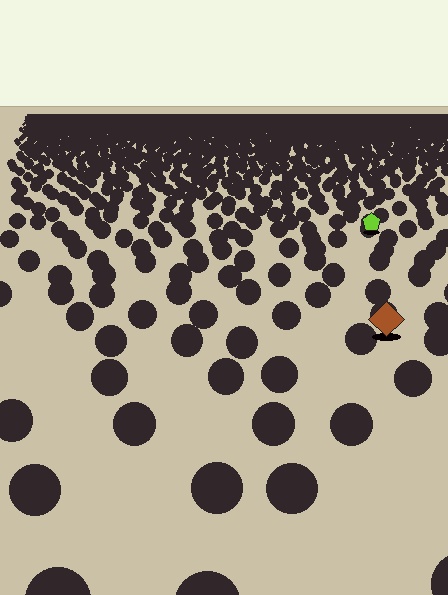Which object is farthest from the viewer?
The lime pentagon is farthest from the viewer. It appears smaller and the ground texture around it is denser.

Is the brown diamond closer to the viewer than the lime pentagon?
Yes. The brown diamond is closer — you can tell from the texture gradient: the ground texture is coarser near it.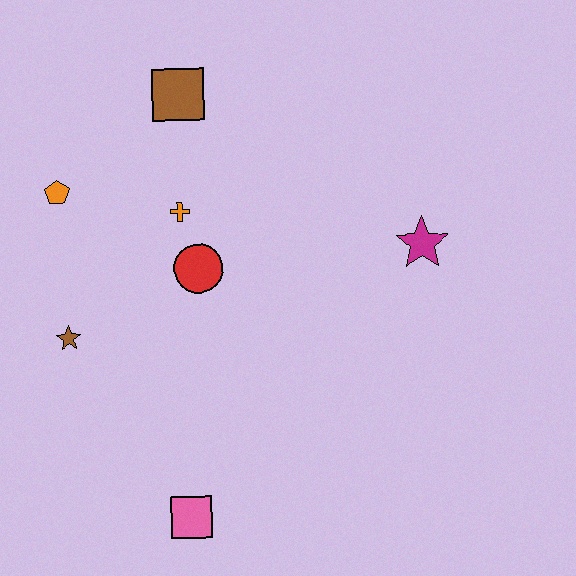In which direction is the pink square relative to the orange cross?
The pink square is below the orange cross.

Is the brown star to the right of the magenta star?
No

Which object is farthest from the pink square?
The brown square is farthest from the pink square.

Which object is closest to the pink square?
The brown star is closest to the pink square.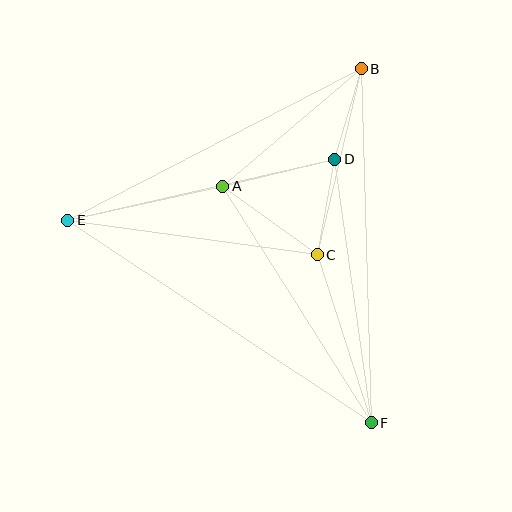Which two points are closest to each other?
Points B and D are closest to each other.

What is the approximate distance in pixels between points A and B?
The distance between A and B is approximately 182 pixels.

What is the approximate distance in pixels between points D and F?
The distance between D and F is approximately 266 pixels.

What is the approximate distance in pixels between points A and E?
The distance between A and E is approximately 159 pixels.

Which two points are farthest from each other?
Points E and F are farthest from each other.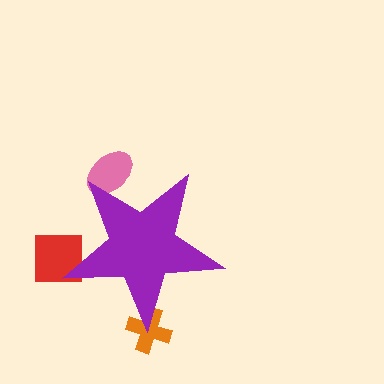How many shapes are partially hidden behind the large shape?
3 shapes are partially hidden.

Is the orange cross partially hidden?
Yes, the orange cross is partially hidden behind the purple star.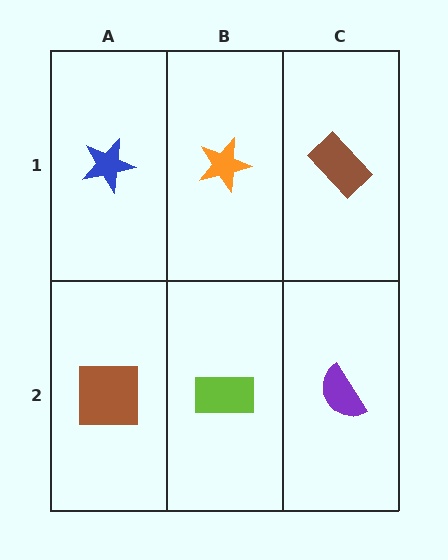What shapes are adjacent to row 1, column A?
A brown square (row 2, column A), an orange star (row 1, column B).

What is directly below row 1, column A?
A brown square.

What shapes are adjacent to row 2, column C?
A brown rectangle (row 1, column C), a lime rectangle (row 2, column B).